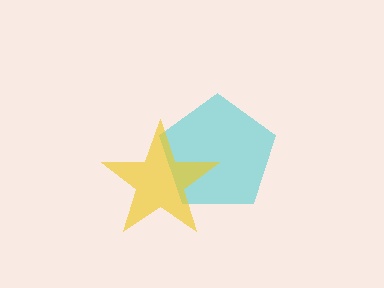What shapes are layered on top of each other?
The layered shapes are: a cyan pentagon, a yellow star.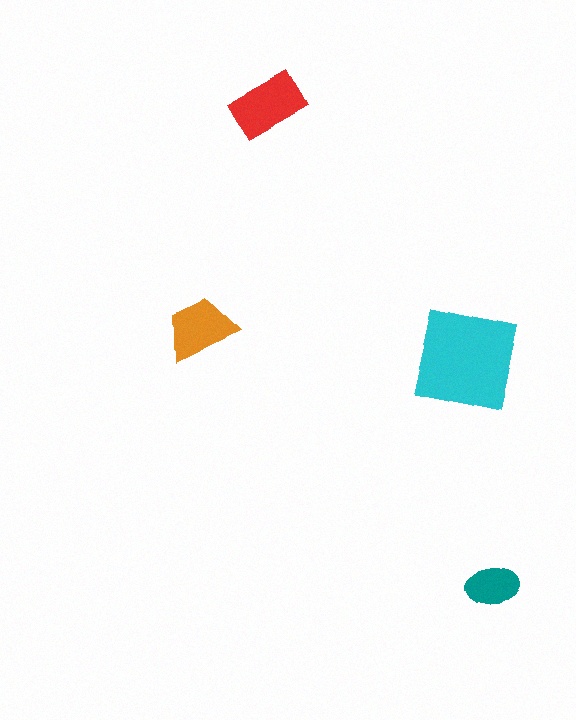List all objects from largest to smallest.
The cyan square, the red rectangle, the orange trapezoid, the teal ellipse.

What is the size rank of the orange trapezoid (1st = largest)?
3rd.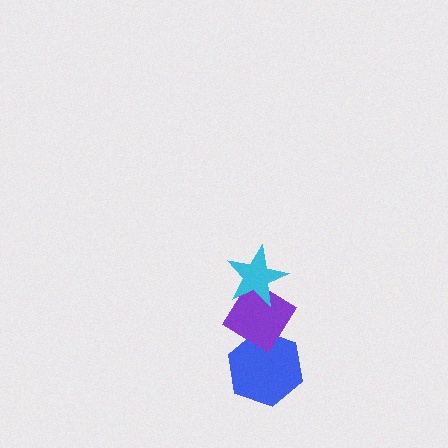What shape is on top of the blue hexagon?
The purple diamond is on top of the blue hexagon.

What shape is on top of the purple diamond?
The cyan star is on top of the purple diamond.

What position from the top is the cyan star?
The cyan star is 1st from the top.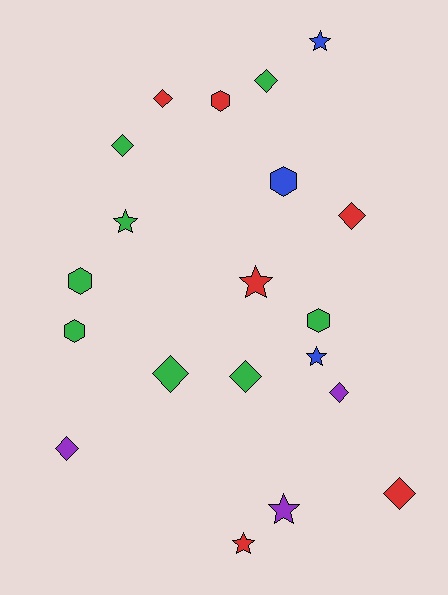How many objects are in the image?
There are 20 objects.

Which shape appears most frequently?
Diamond, with 9 objects.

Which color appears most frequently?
Green, with 8 objects.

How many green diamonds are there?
There are 4 green diamonds.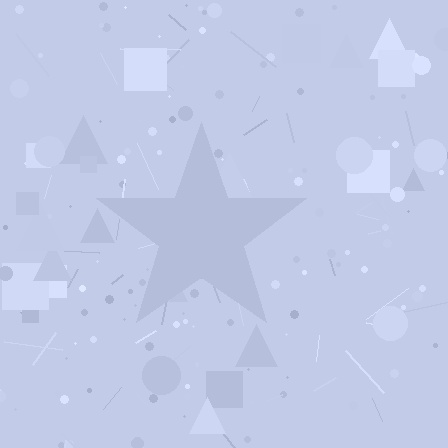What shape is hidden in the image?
A star is hidden in the image.